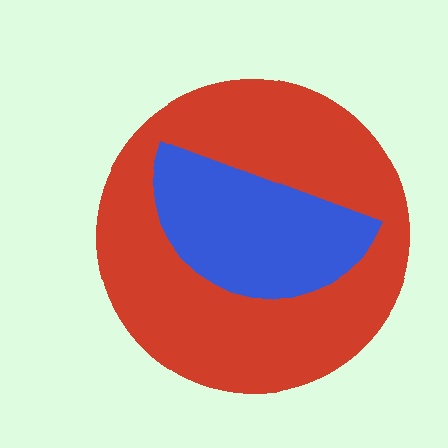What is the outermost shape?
The red circle.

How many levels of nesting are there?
2.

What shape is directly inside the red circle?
The blue semicircle.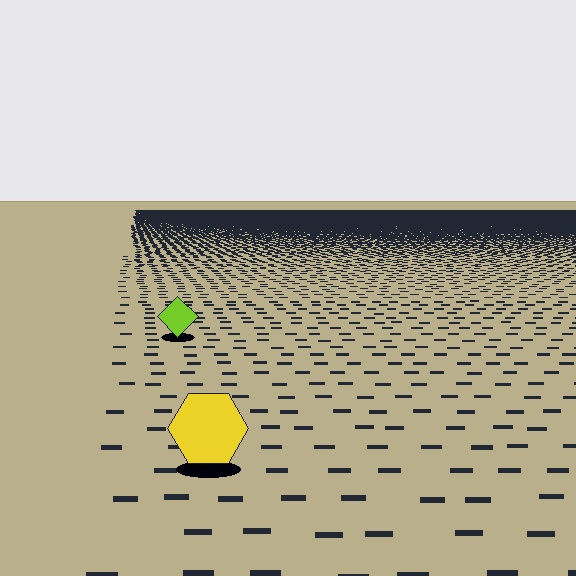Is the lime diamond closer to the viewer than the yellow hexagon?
No. The yellow hexagon is closer — you can tell from the texture gradient: the ground texture is coarser near it.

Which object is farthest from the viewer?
The lime diamond is farthest from the viewer. It appears smaller and the ground texture around it is denser.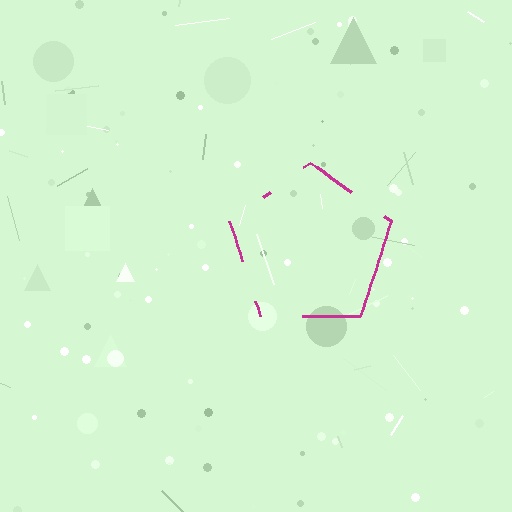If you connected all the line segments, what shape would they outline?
They would outline a pentagon.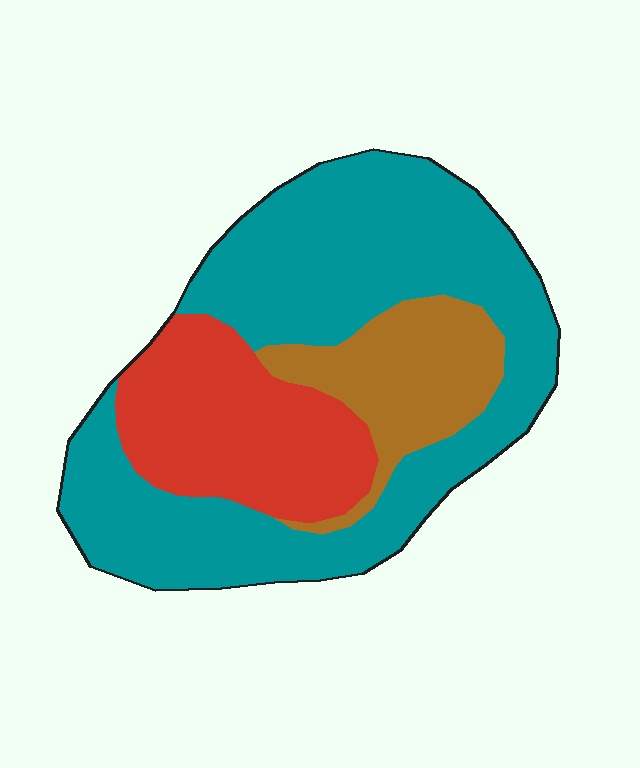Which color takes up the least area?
Brown, at roughly 15%.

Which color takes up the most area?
Teal, at roughly 60%.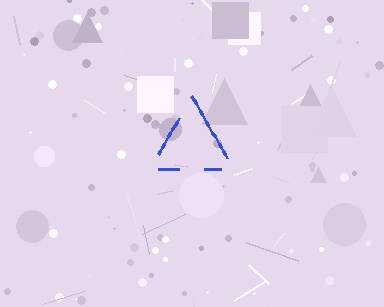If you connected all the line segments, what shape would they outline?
They would outline a triangle.